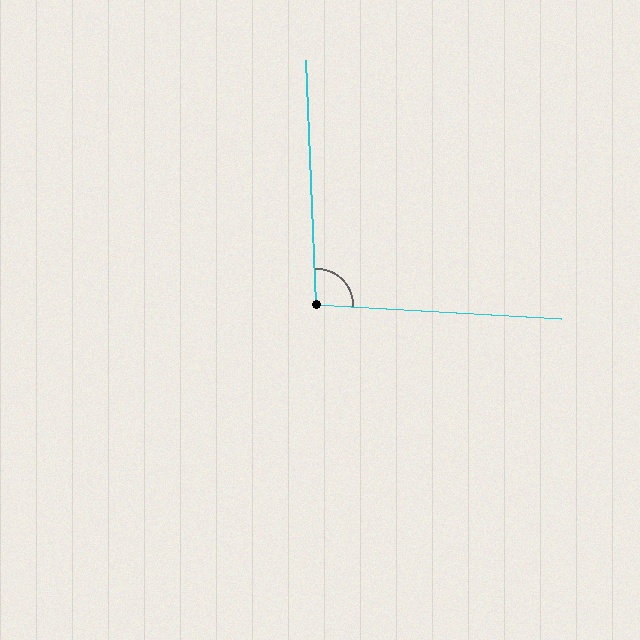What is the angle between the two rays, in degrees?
Approximately 96 degrees.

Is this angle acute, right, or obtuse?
It is obtuse.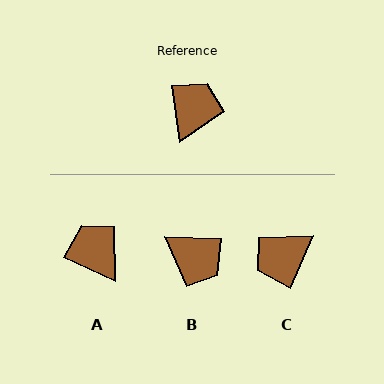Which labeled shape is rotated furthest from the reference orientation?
C, about 148 degrees away.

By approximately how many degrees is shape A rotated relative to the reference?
Approximately 57 degrees counter-clockwise.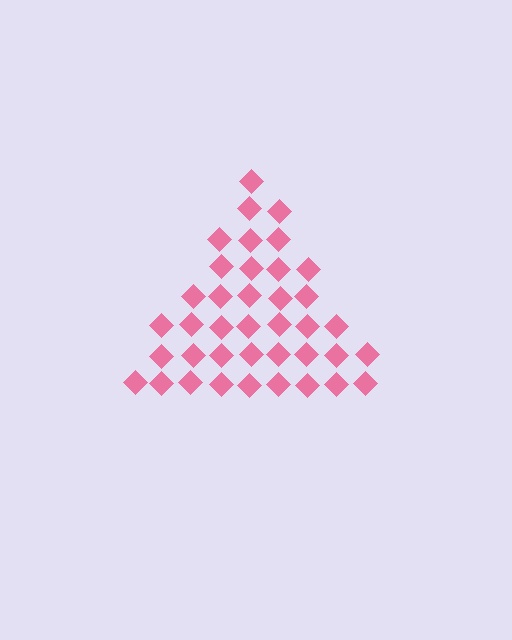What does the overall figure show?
The overall figure shows a triangle.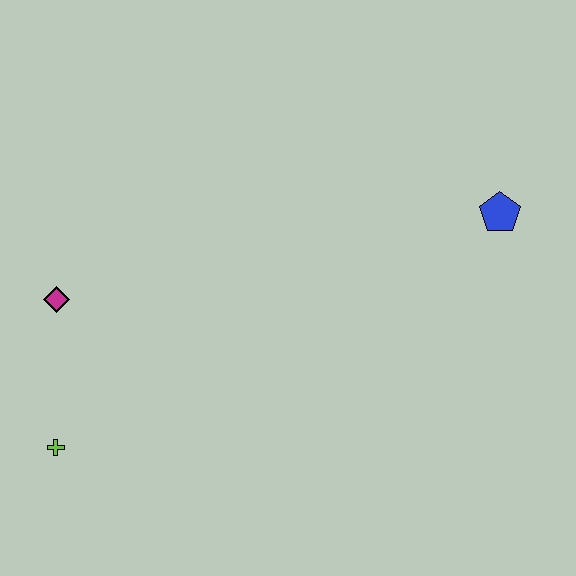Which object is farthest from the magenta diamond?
The blue pentagon is farthest from the magenta diamond.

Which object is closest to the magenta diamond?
The lime cross is closest to the magenta diamond.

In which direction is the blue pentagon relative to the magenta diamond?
The blue pentagon is to the right of the magenta diamond.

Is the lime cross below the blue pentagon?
Yes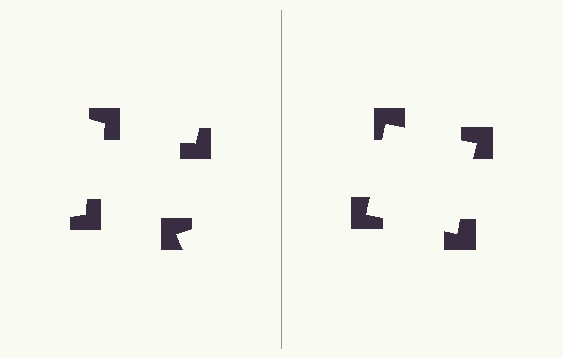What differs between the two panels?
The notched squares are positioned identically on both sides; only the wedge orientations differ. On the right they align to a square; on the left they are misaligned.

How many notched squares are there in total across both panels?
8 — 4 on each side.